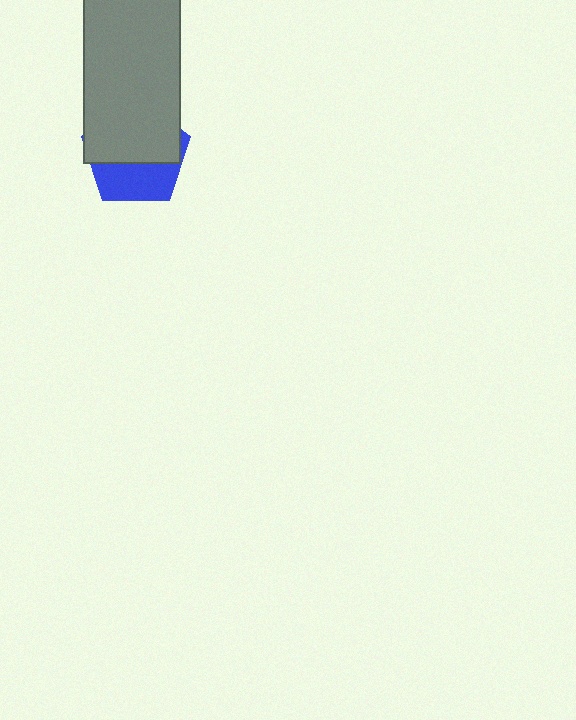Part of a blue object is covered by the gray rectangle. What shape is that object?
It is a pentagon.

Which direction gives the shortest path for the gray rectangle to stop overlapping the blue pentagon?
Moving up gives the shortest separation.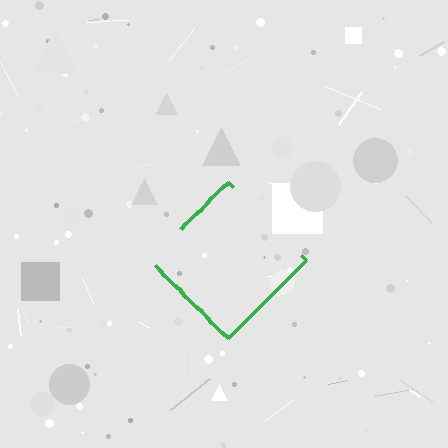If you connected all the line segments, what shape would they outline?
They would outline a diamond.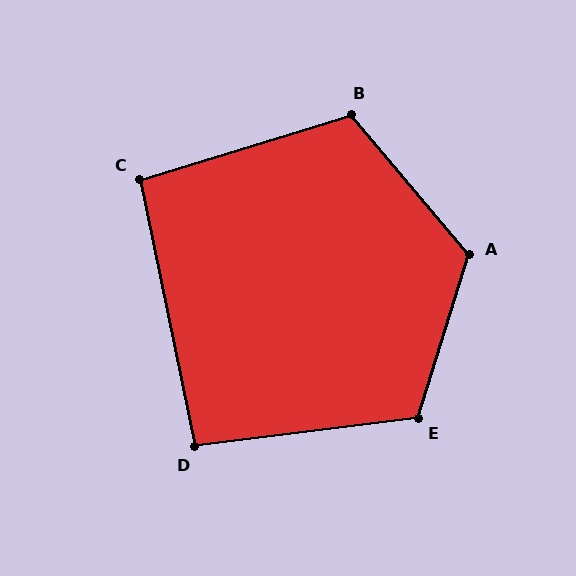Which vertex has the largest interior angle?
A, at approximately 123 degrees.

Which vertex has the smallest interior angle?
D, at approximately 94 degrees.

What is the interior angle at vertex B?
Approximately 113 degrees (obtuse).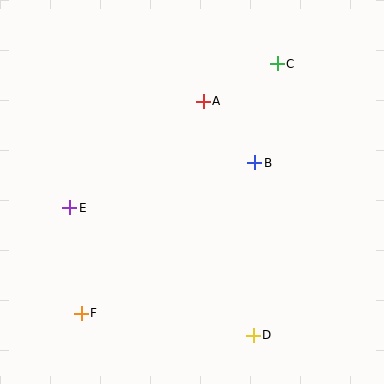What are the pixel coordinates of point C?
Point C is at (277, 64).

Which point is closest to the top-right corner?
Point C is closest to the top-right corner.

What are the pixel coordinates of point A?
Point A is at (203, 101).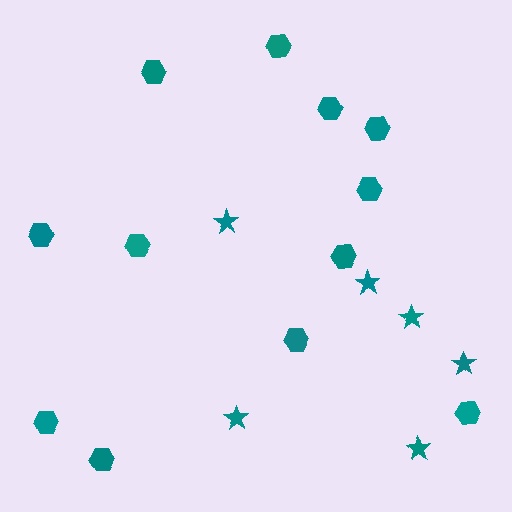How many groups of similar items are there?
There are 2 groups: one group of hexagons (12) and one group of stars (6).